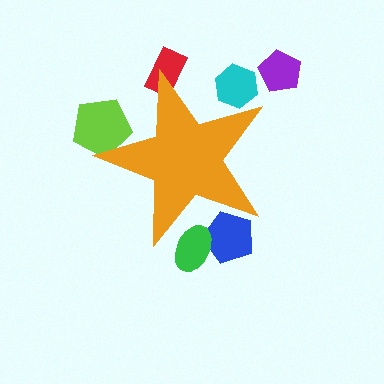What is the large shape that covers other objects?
An orange star.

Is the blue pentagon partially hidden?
Yes, the blue pentagon is partially hidden behind the orange star.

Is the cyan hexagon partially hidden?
Yes, the cyan hexagon is partially hidden behind the orange star.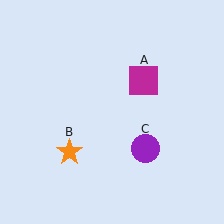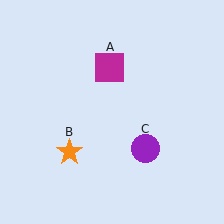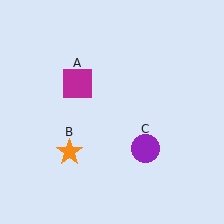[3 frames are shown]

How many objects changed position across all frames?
1 object changed position: magenta square (object A).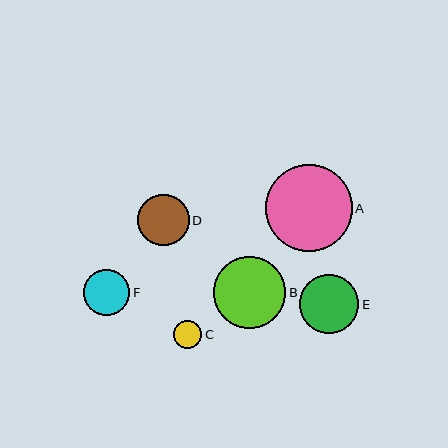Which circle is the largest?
Circle A is the largest with a size of approximately 87 pixels.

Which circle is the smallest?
Circle C is the smallest with a size of approximately 28 pixels.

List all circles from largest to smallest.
From largest to smallest: A, B, E, D, F, C.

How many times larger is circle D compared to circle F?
Circle D is approximately 1.1 times the size of circle F.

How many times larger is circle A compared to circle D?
Circle A is approximately 1.7 times the size of circle D.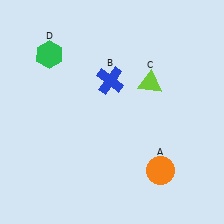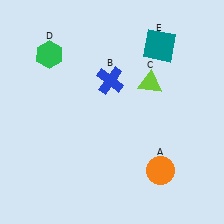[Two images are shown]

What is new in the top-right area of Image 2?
A teal square (E) was added in the top-right area of Image 2.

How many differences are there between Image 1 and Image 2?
There is 1 difference between the two images.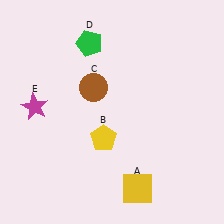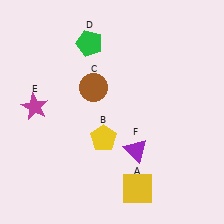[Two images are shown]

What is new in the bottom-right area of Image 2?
A purple triangle (F) was added in the bottom-right area of Image 2.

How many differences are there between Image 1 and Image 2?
There is 1 difference between the two images.